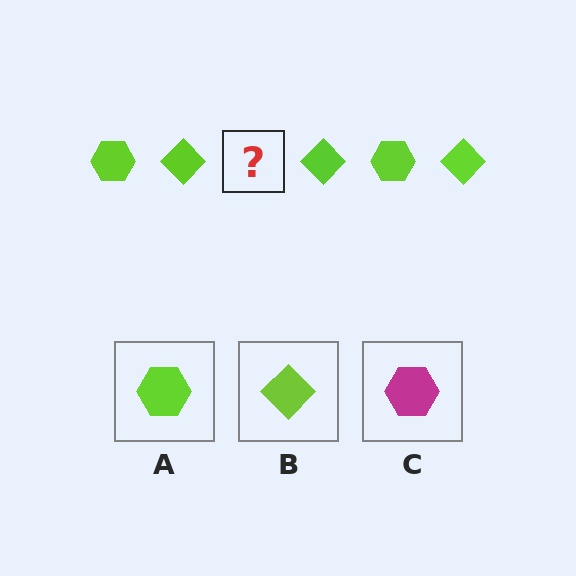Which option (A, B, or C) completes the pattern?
A.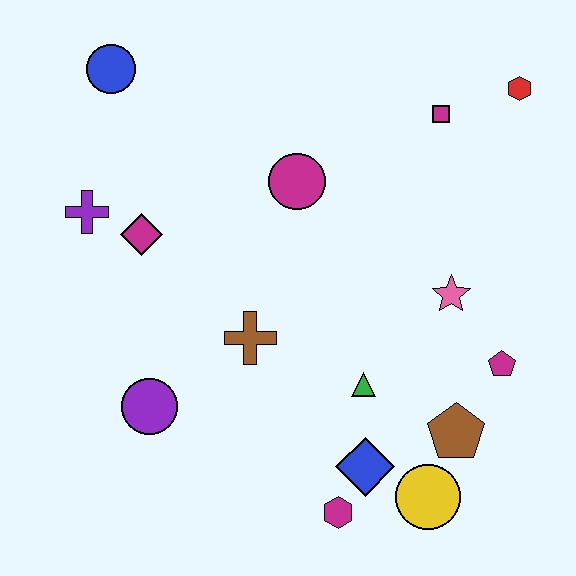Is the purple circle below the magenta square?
Yes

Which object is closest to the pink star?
The magenta pentagon is closest to the pink star.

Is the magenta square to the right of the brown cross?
Yes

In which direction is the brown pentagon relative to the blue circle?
The brown pentagon is below the blue circle.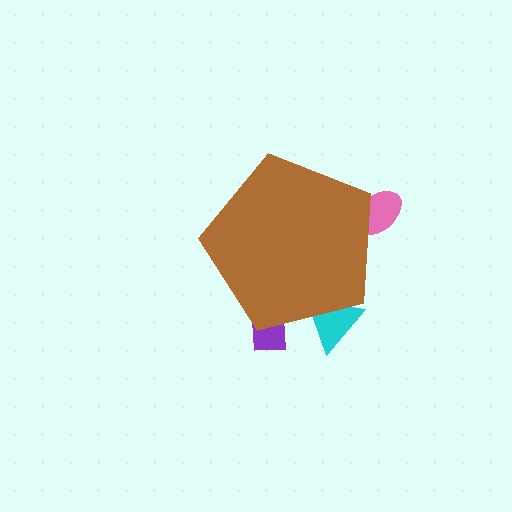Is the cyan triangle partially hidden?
Yes, the cyan triangle is partially hidden behind the brown pentagon.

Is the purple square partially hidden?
Yes, the purple square is partially hidden behind the brown pentagon.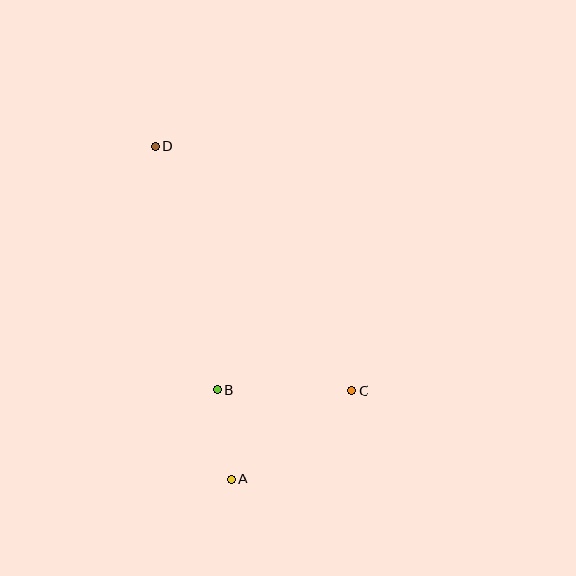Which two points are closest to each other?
Points A and B are closest to each other.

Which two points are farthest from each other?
Points A and D are farthest from each other.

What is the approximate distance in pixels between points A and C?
The distance between A and C is approximately 150 pixels.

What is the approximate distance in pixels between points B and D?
The distance between B and D is approximately 251 pixels.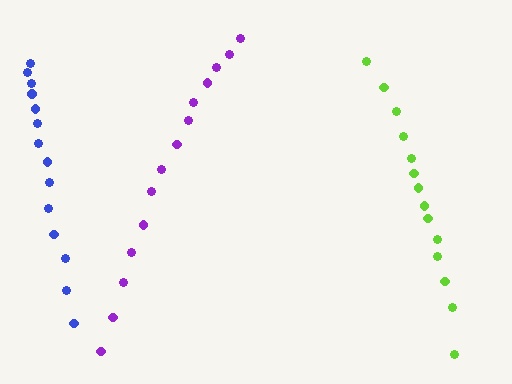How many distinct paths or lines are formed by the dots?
There are 3 distinct paths.